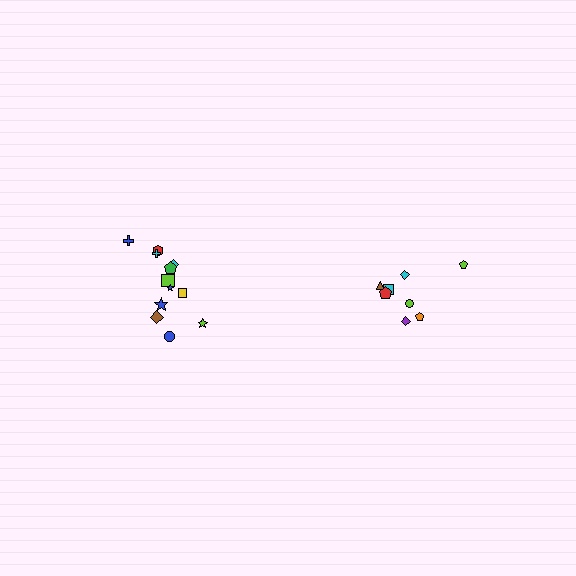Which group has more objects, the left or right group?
The left group.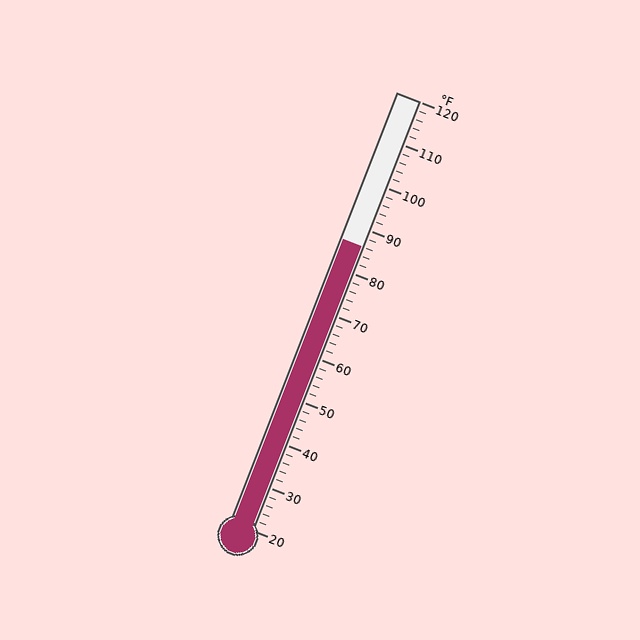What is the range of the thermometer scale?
The thermometer scale ranges from 20°F to 120°F.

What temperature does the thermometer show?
The thermometer shows approximately 86°F.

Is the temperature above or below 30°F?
The temperature is above 30°F.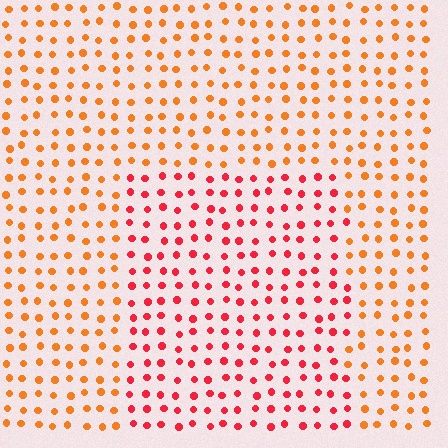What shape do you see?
I see a rectangle.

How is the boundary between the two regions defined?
The boundary is defined purely by a slight shift in hue (about 35 degrees). Spacing, size, and orientation are identical on both sides.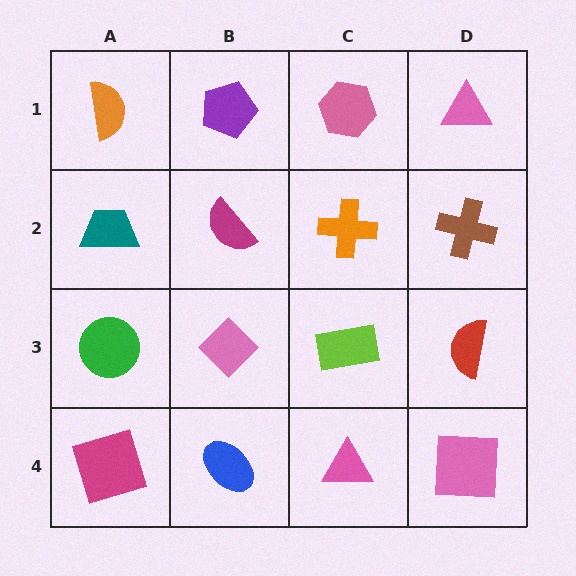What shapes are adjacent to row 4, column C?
A lime rectangle (row 3, column C), a blue ellipse (row 4, column B), a pink square (row 4, column D).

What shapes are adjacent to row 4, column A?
A green circle (row 3, column A), a blue ellipse (row 4, column B).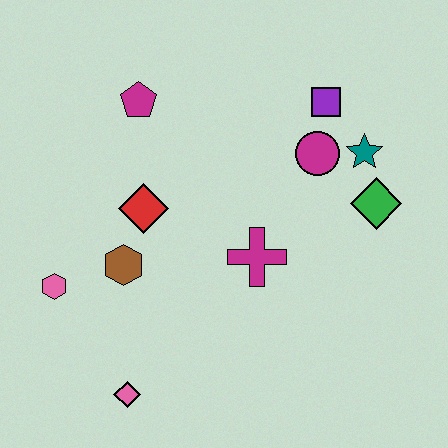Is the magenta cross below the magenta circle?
Yes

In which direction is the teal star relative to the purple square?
The teal star is below the purple square.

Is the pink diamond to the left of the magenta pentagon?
Yes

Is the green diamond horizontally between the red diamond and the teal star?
No